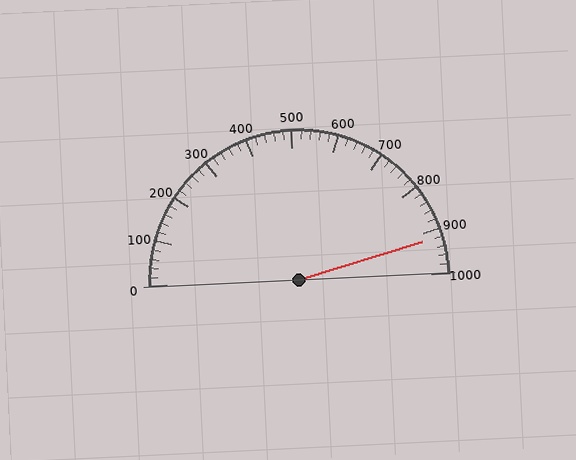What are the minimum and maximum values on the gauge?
The gauge ranges from 0 to 1000.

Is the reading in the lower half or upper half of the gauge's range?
The reading is in the upper half of the range (0 to 1000).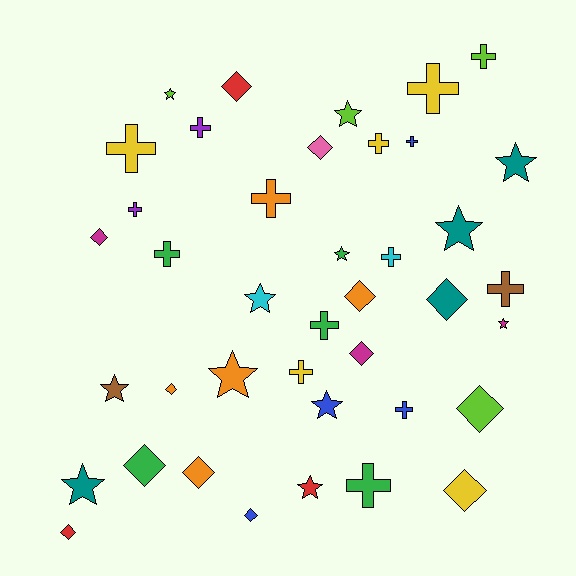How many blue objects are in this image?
There are 4 blue objects.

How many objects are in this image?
There are 40 objects.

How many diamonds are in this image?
There are 13 diamonds.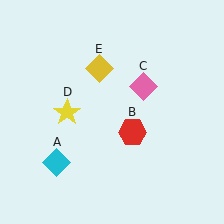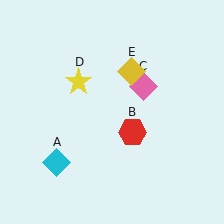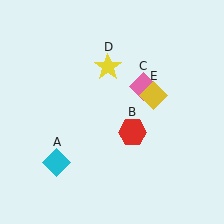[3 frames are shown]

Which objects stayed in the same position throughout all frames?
Cyan diamond (object A) and red hexagon (object B) and pink diamond (object C) remained stationary.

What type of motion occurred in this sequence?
The yellow star (object D), yellow diamond (object E) rotated clockwise around the center of the scene.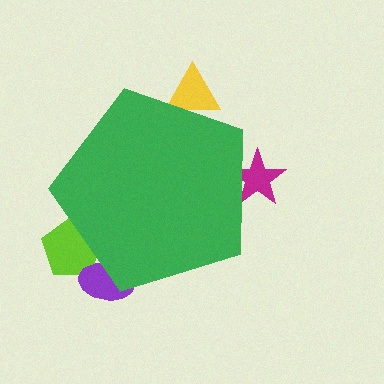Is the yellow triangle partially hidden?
Yes, the yellow triangle is partially hidden behind the green pentagon.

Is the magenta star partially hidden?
Yes, the magenta star is partially hidden behind the green pentagon.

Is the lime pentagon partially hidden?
Yes, the lime pentagon is partially hidden behind the green pentagon.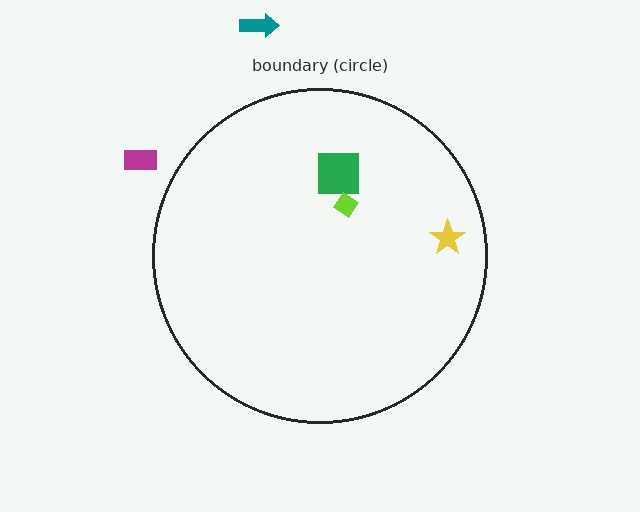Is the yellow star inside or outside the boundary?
Inside.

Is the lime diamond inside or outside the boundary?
Inside.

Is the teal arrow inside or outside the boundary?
Outside.